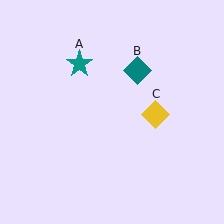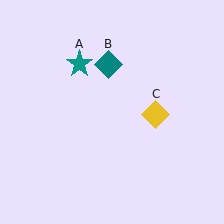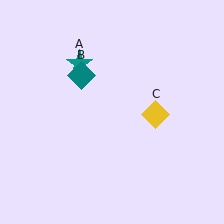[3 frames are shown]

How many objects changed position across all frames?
1 object changed position: teal diamond (object B).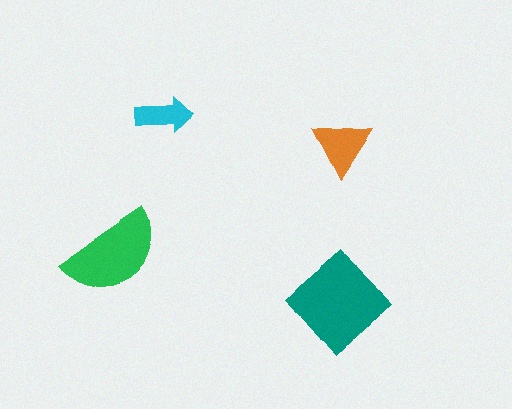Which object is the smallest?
The cyan arrow.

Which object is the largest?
The teal diamond.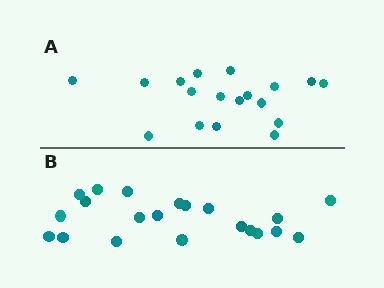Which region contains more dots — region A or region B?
Region B (the bottom region) has more dots.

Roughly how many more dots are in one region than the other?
Region B has just a few more — roughly 2 or 3 more dots than region A.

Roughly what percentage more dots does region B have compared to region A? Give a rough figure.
About 15% more.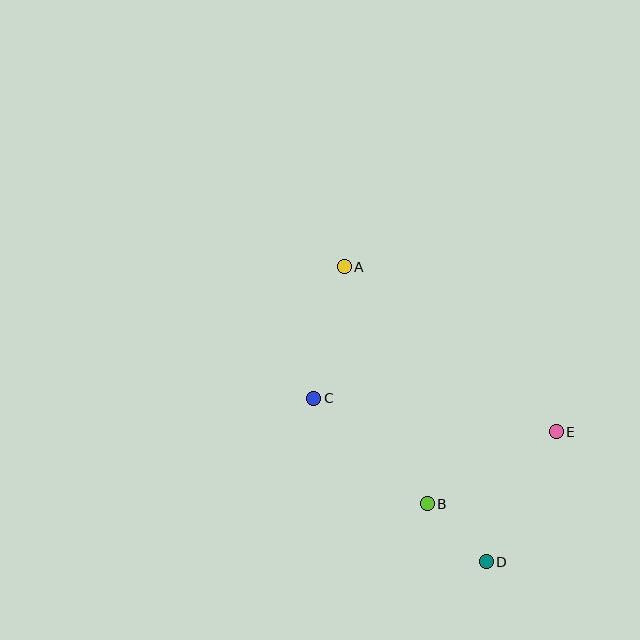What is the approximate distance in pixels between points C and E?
The distance between C and E is approximately 245 pixels.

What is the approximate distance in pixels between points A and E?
The distance between A and E is approximately 269 pixels.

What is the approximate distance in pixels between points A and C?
The distance between A and C is approximately 135 pixels.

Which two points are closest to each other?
Points B and D are closest to each other.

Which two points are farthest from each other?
Points A and D are farthest from each other.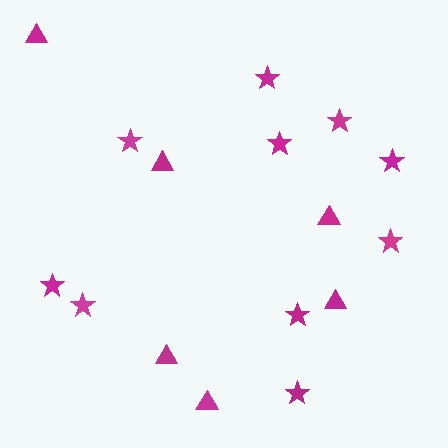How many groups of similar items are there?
There are 2 groups: one group of stars (10) and one group of triangles (6).